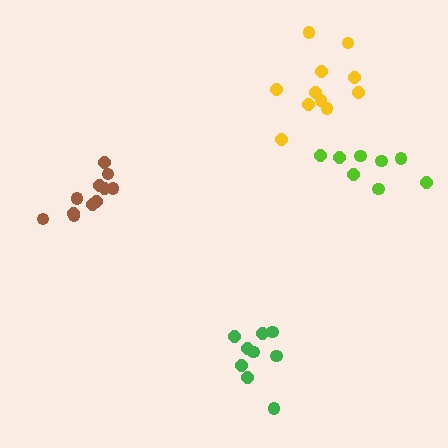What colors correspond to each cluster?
The clusters are colored: yellow, brown, green, lime.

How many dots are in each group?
Group 1: 11 dots, Group 2: 11 dots, Group 3: 9 dots, Group 4: 8 dots (39 total).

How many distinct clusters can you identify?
There are 4 distinct clusters.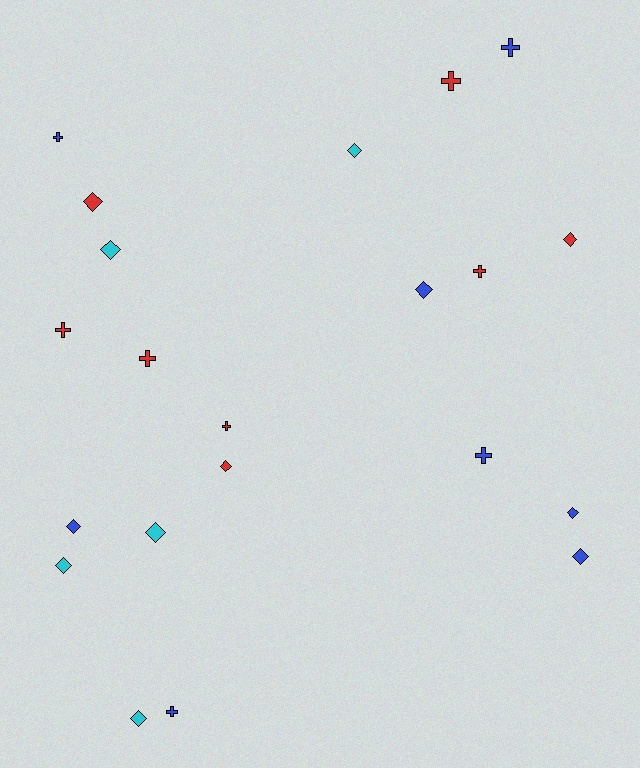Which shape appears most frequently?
Diamond, with 12 objects.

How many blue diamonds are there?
There are 4 blue diamonds.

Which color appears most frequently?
Blue, with 8 objects.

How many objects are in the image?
There are 21 objects.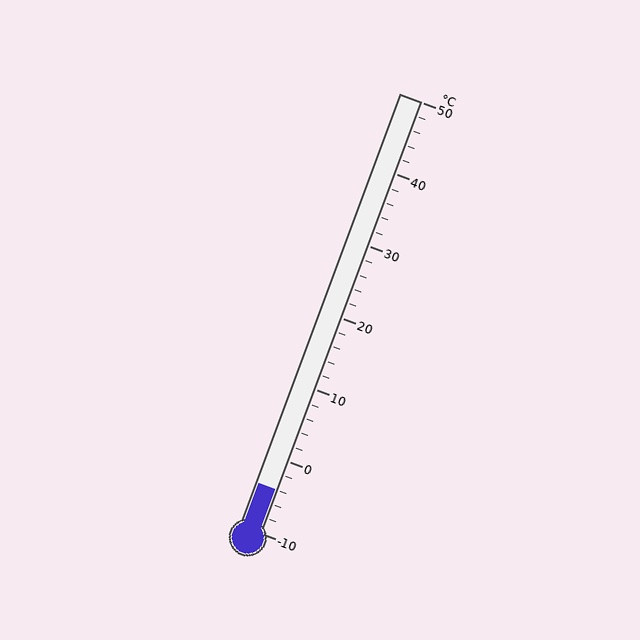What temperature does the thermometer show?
The thermometer shows approximately -4°C.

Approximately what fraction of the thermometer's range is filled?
The thermometer is filled to approximately 10% of its range.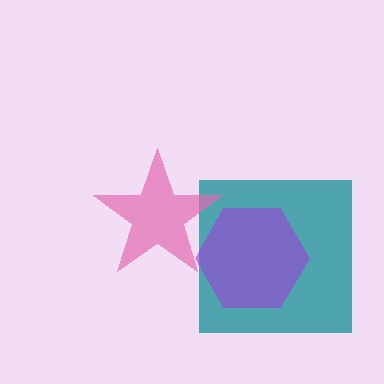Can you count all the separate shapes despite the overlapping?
Yes, there are 3 separate shapes.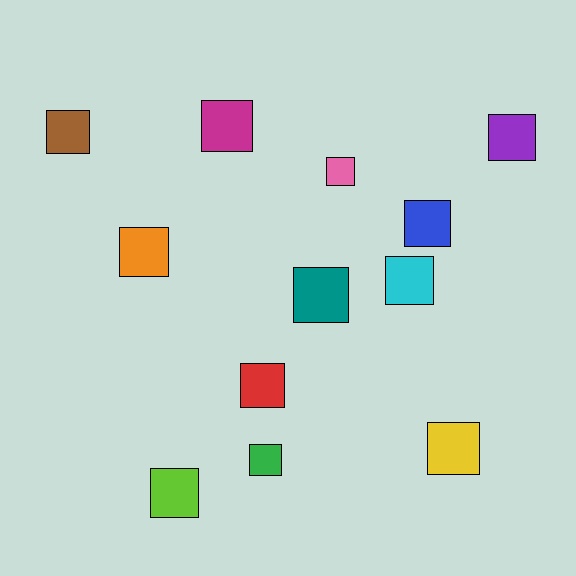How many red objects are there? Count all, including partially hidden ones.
There is 1 red object.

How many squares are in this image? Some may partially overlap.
There are 12 squares.